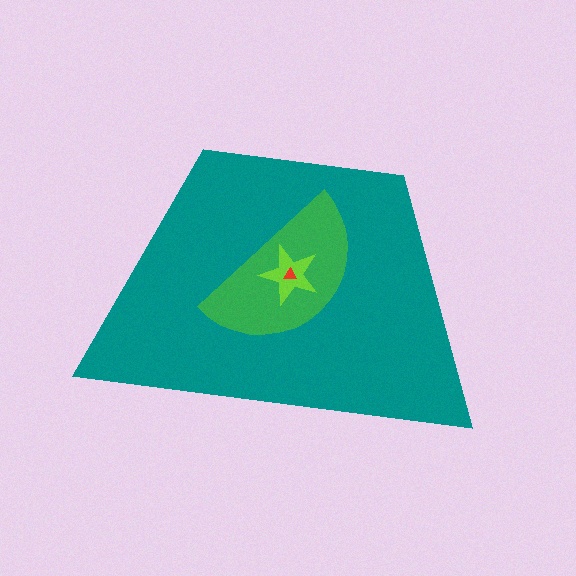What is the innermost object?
The red triangle.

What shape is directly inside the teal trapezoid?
The green semicircle.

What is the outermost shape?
The teal trapezoid.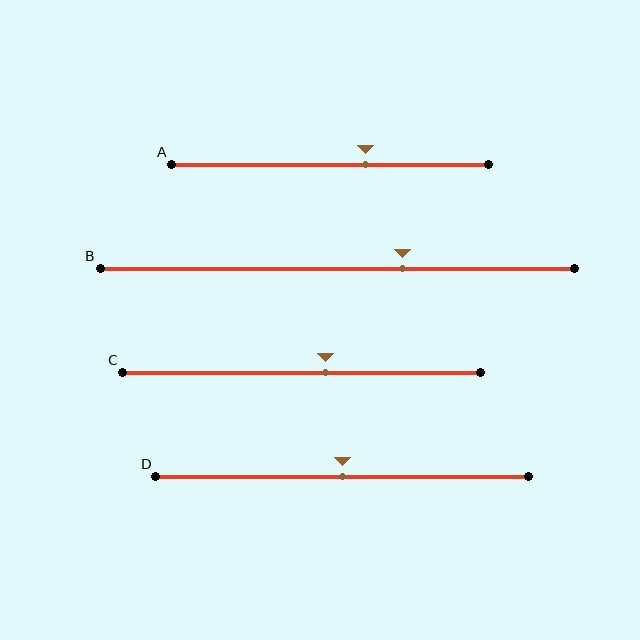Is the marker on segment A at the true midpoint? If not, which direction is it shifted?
No, the marker on segment A is shifted to the right by about 11% of the segment length.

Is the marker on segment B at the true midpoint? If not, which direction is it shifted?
No, the marker on segment B is shifted to the right by about 14% of the segment length.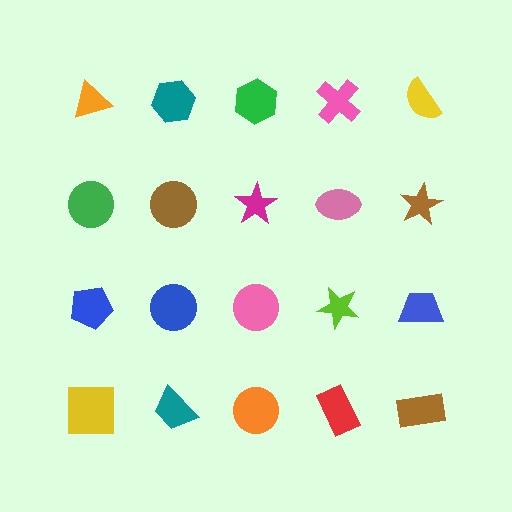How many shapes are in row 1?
5 shapes.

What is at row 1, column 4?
A pink cross.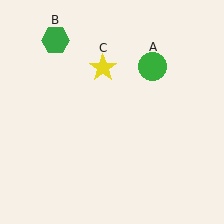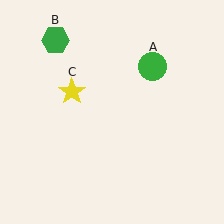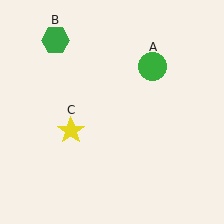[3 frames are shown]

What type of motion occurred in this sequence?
The yellow star (object C) rotated counterclockwise around the center of the scene.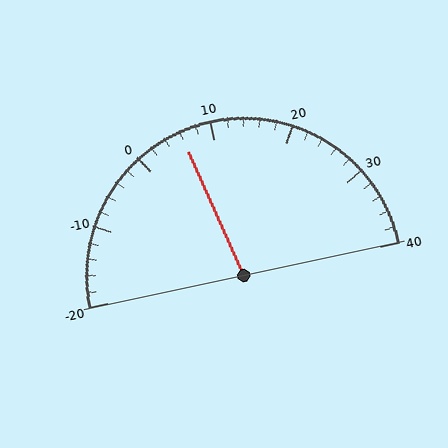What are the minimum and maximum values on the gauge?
The gauge ranges from -20 to 40.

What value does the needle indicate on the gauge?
The needle indicates approximately 6.